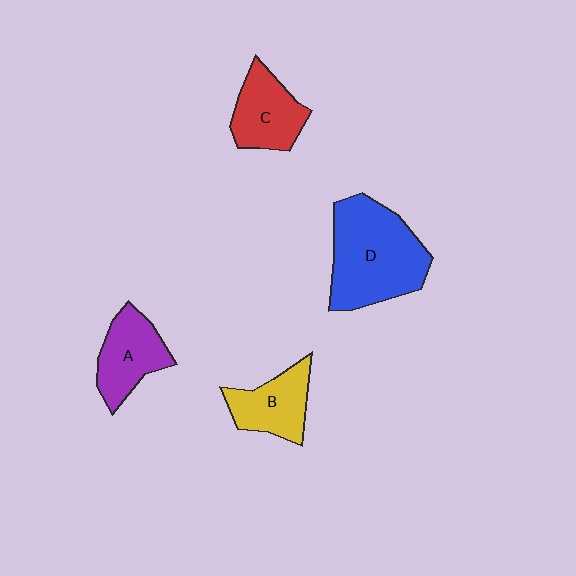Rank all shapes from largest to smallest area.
From largest to smallest: D (blue), A (purple), C (red), B (yellow).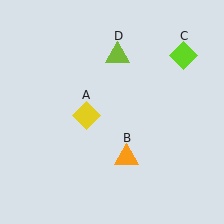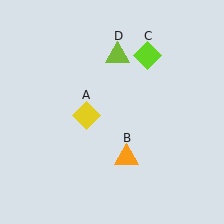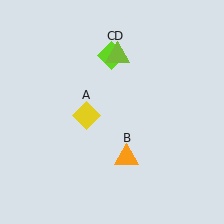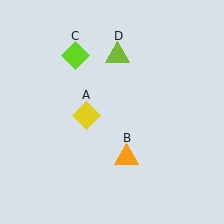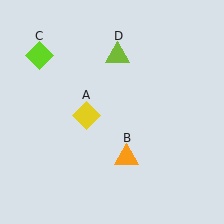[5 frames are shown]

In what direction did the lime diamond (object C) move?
The lime diamond (object C) moved left.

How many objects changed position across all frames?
1 object changed position: lime diamond (object C).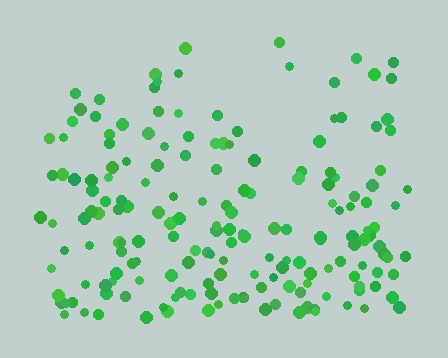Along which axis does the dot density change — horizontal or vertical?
Vertical.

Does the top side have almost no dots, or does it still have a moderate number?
Still a moderate number, just noticeably fewer than the bottom.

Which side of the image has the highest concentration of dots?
The bottom.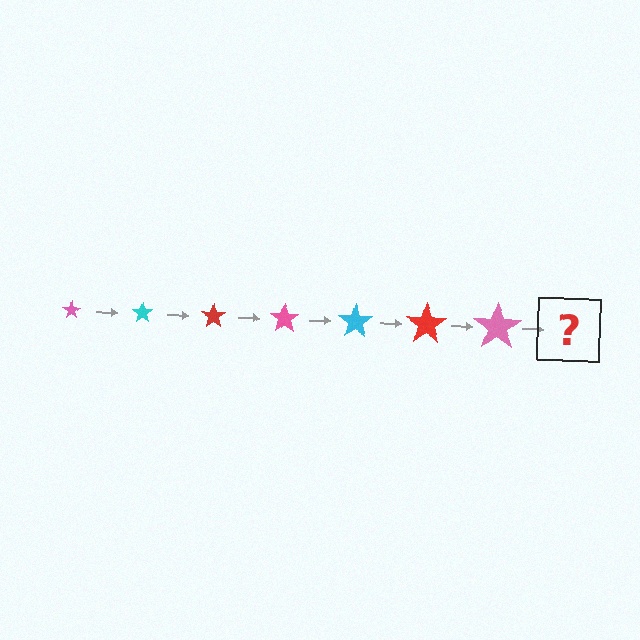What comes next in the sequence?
The next element should be a cyan star, larger than the previous one.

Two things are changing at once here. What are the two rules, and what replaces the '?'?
The two rules are that the star grows larger each step and the color cycles through pink, cyan, and red. The '?' should be a cyan star, larger than the previous one.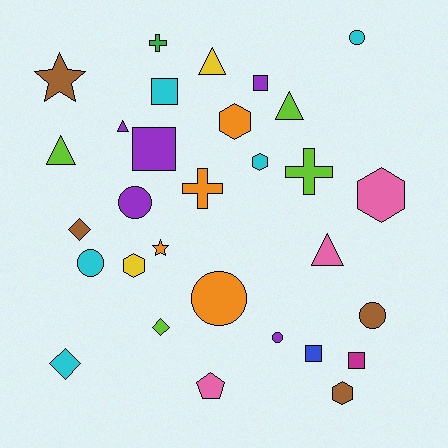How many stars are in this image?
There are 2 stars.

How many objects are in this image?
There are 30 objects.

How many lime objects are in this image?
There are 4 lime objects.